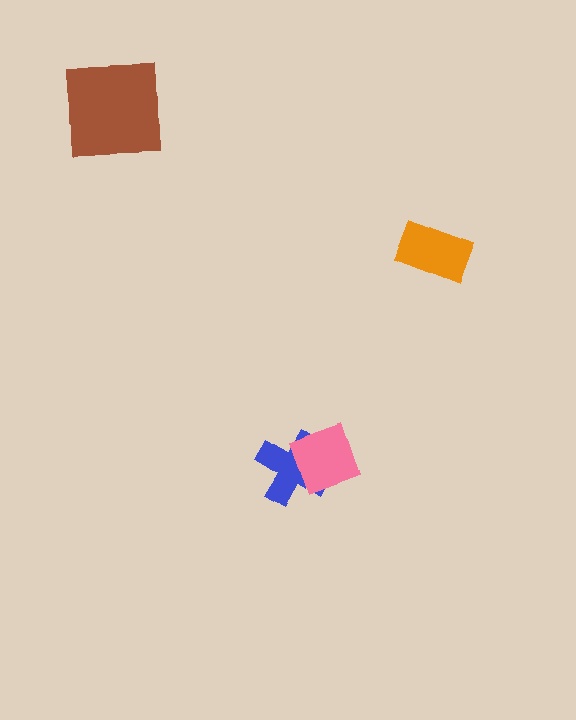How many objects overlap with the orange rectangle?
0 objects overlap with the orange rectangle.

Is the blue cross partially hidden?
Yes, it is partially covered by another shape.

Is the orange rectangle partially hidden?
No, no other shape covers it.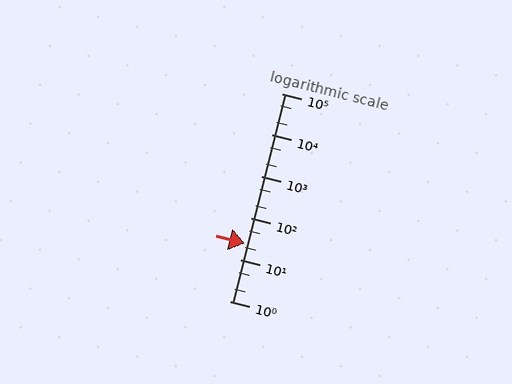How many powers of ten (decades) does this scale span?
The scale spans 5 decades, from 1 to 100000.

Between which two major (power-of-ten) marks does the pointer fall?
The pointer is between 10 and 100.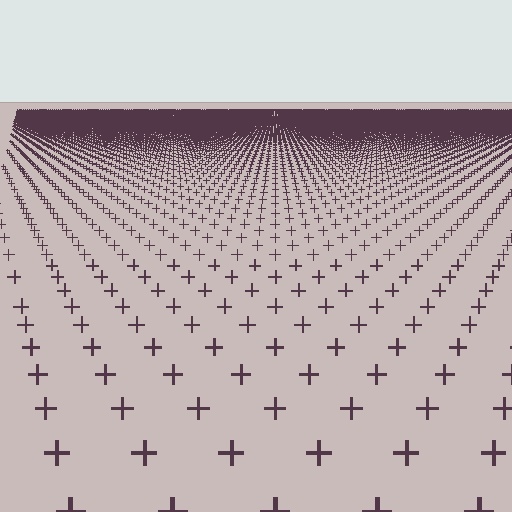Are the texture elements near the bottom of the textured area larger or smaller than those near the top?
Larger. Near the bottom, elements are closer to the viewer and appear at a bigger on-screen size.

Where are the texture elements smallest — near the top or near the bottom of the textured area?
Near the top.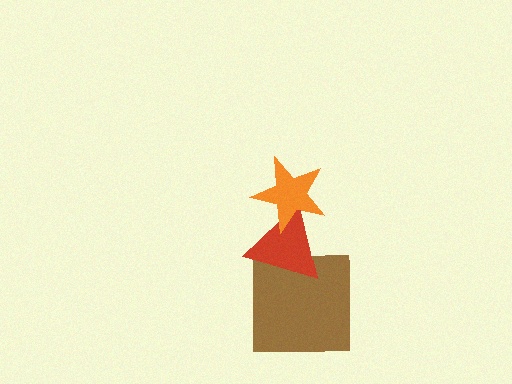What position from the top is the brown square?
The brown square is 3rd from the top.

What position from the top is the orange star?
The orange star is 1st from the top.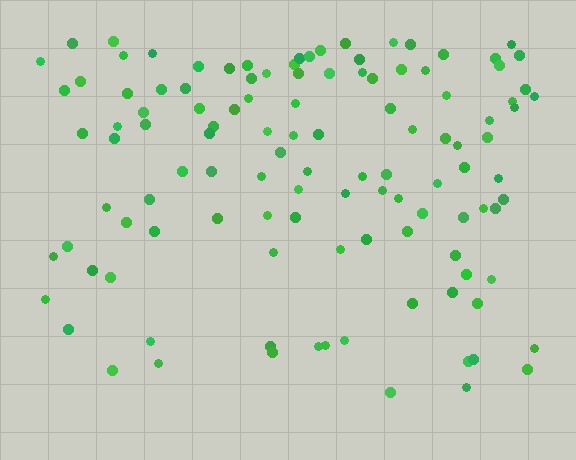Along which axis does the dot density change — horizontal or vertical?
Vertical.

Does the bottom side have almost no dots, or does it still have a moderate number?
Still a moderate number, just noticeably fewer than the top.